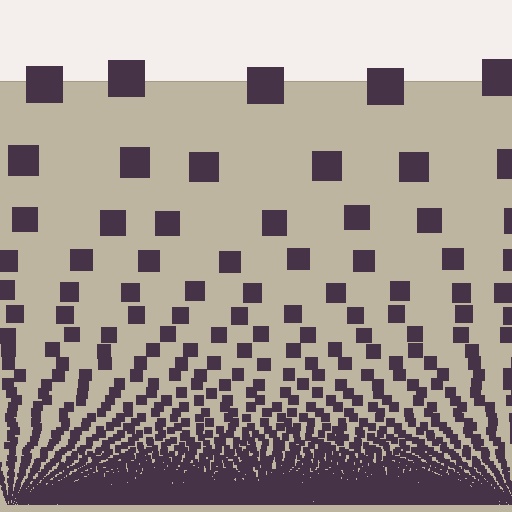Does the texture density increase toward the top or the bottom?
Density increases toward the bottom.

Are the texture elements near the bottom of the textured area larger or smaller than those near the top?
Smaller. The gradient is inverted — elements near the bottom are smaller and denser.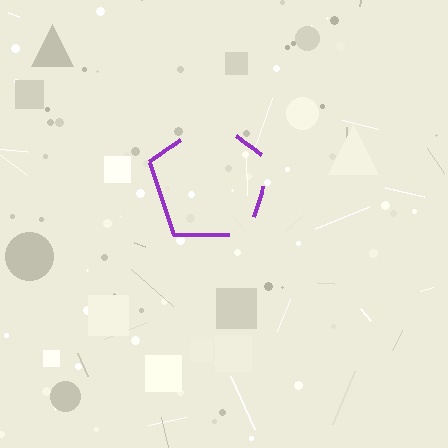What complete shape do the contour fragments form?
The contour fragments form a pentagon.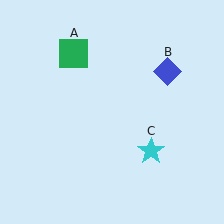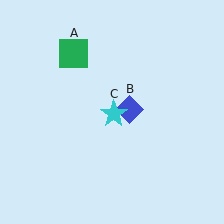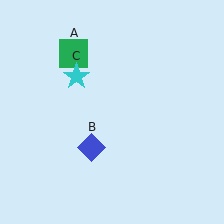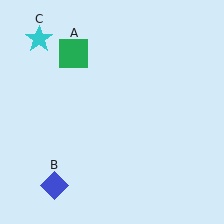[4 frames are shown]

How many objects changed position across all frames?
2 objects changed position: blue diamond (object B), cyan star (object C).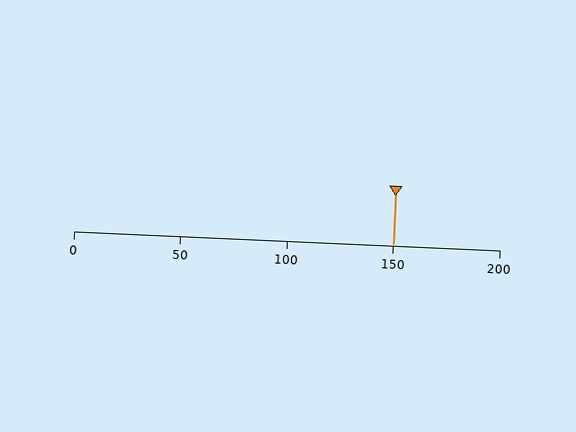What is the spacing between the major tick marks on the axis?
The major ticks are spaced 50 apart.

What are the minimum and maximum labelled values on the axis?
The axis runs from 0 to 200.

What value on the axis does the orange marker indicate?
The marker indicates approximately 150.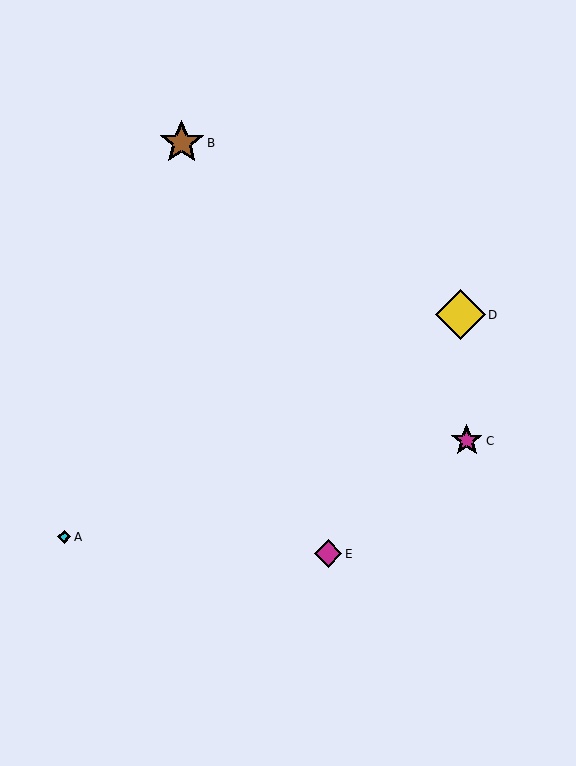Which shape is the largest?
The yellow diamond (labeled D) is the largest.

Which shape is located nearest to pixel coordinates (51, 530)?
The cyan diamond (labeled A) at (64, 537) is nearest to that location.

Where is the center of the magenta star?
The center of the magenta star is at (467, 441).